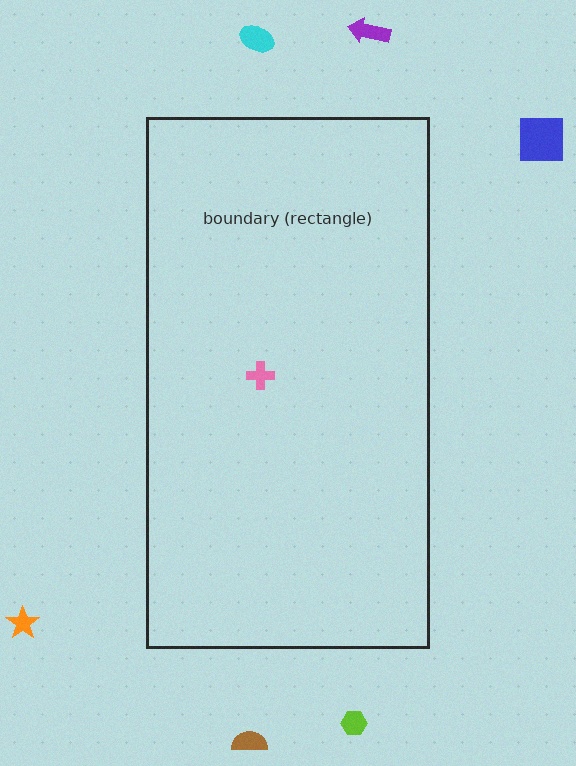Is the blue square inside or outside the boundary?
Outside.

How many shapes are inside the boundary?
1 inside, 6 outside.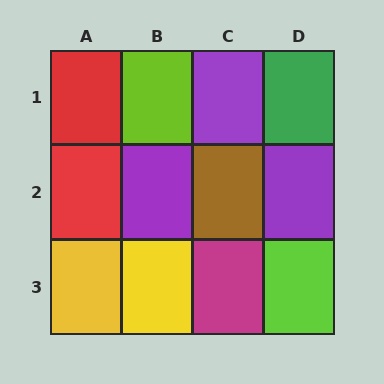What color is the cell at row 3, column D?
Lime.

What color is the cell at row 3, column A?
Yellow.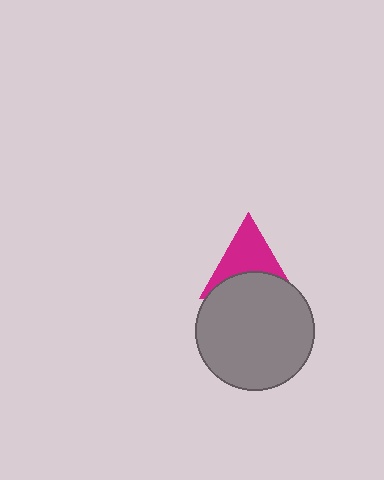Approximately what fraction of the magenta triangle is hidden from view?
Roughly 44% of the magenta triangle is hidden behind the gray circle.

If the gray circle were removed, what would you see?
You would see the complete magenta triangle.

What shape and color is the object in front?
The object in front is a gray circle.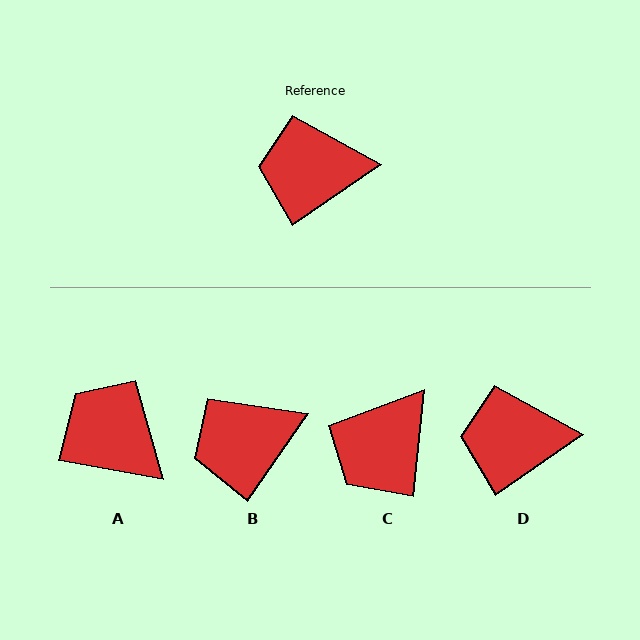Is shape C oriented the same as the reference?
No, it is off by about 50 degrees.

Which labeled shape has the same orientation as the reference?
D.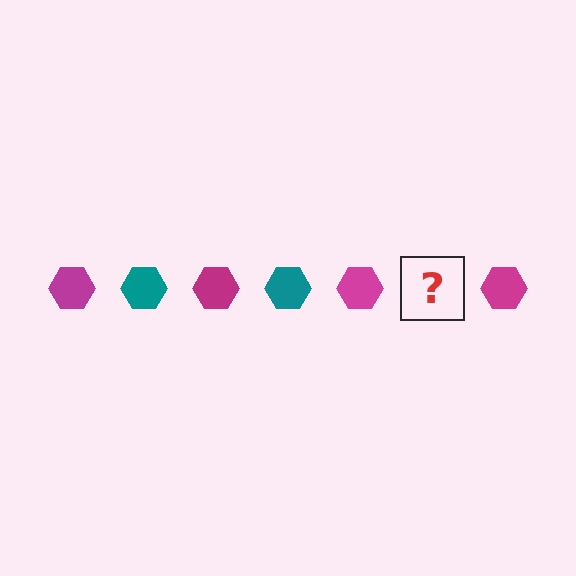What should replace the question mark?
The question mark should be replaced with a teal hexagon.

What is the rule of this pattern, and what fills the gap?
The rule is that the pattern cycles through magenta, teal hexagons. The gap should be filled with a teal hexagon.